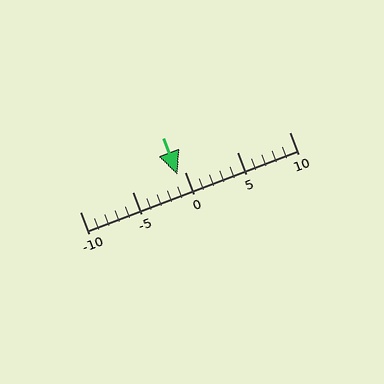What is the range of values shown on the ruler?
The ruler shows values from -10 to 10.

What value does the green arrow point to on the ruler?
The green arrow points to approximately -1.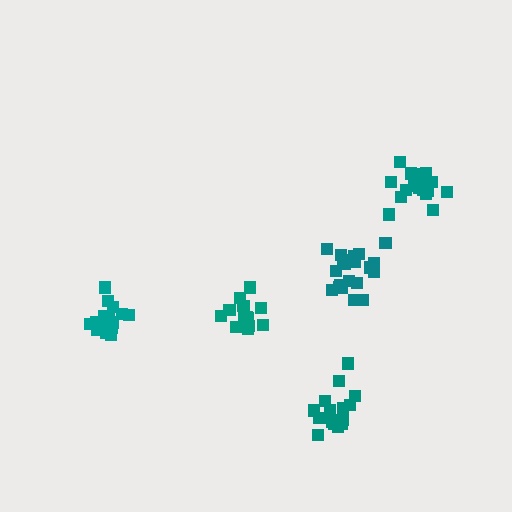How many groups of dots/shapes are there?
There are 5 groups.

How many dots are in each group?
Group 1: 14 dots, Group 2: 20 dots, Group 3: 16 dots, Group 4: 18 dots, Group 5: 19 dots (87 total).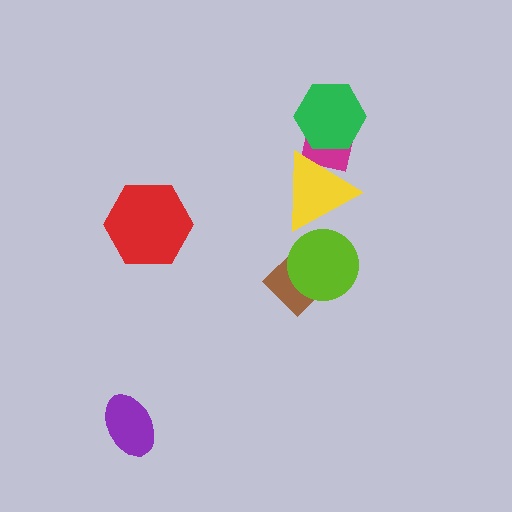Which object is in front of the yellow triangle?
The lime circle is in front of the yellow triangle.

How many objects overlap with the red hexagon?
0 objects overlap with the red hexagon.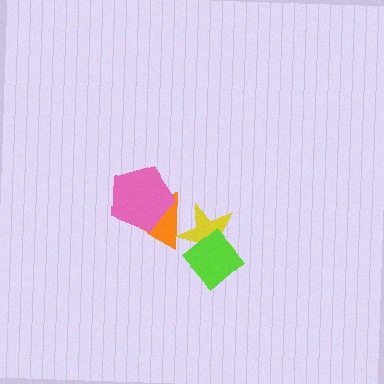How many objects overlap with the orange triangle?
2 objects overlap with the orange triangle.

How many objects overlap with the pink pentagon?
1 object overlaps with the pink pentagon.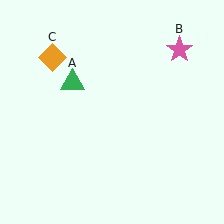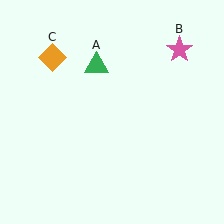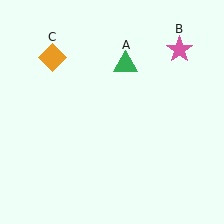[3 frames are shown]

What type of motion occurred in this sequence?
The green triangle (object A) rotated clockwise around the center of the scene.